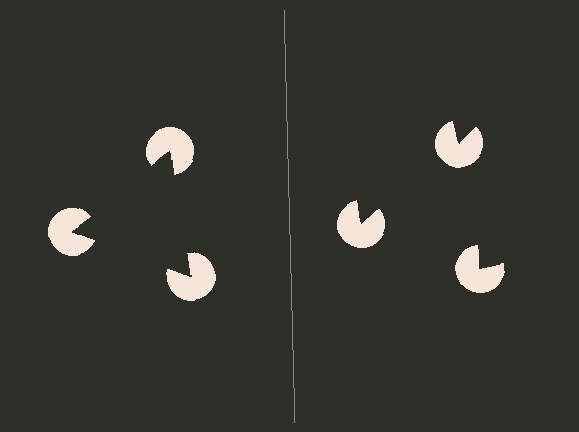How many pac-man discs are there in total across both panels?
6 — 3 on each side.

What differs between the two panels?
The pac-man discs are positioned identically on both sides; only the wedge orientations differ. On the left they align to a triangle; on the right they are misaligned.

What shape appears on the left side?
An illusory triangle.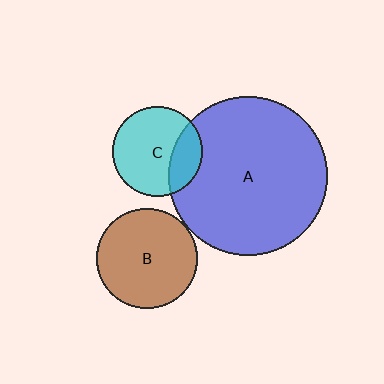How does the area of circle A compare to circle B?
Approximately 2.5 times.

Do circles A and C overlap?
Yes.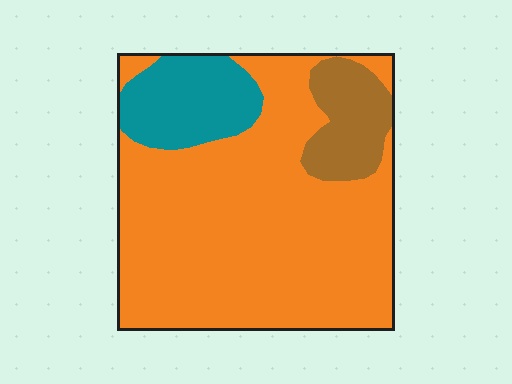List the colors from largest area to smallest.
From largest to smallest: orange, teal, brown.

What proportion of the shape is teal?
Teal covers around 15% of the shape.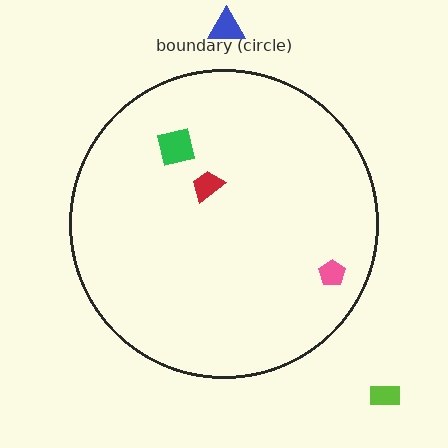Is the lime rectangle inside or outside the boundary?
Outside.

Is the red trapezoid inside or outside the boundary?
Inside.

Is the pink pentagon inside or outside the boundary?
Inside.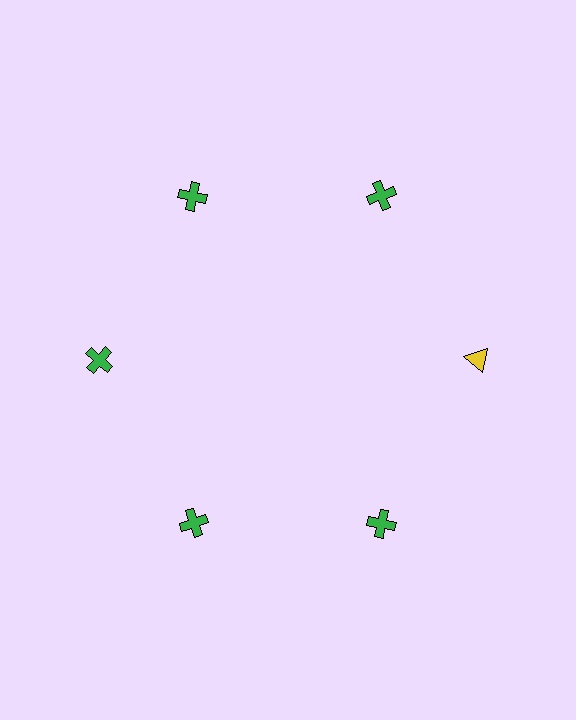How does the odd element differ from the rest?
It differs in both color (yellow instead of green) and shape (triangle instead of cross).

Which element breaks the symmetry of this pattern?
The yellow triangle at roughly the 3 o'clock position breaks the symmetry. All other shapes are green crosses.